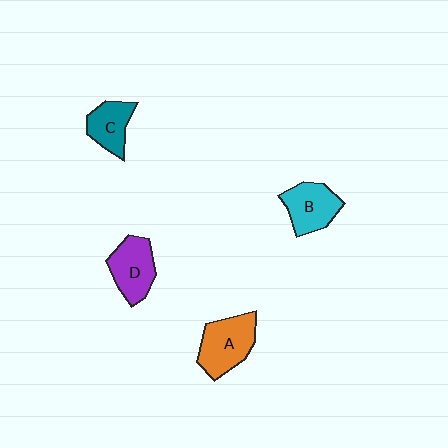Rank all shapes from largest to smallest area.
From largest to smallest: A (orange), D (purple), B (cyan), C (teal).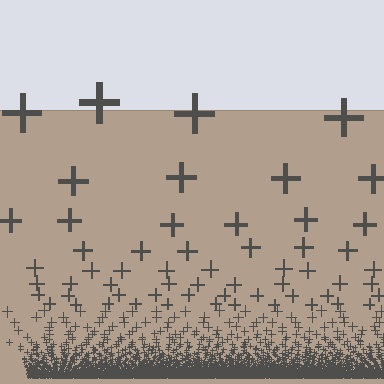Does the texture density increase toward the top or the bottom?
Density increases toward the bottom.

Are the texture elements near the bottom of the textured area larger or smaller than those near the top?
Smaller. The gradient is inverted — elements near the bottom are smaller and denser.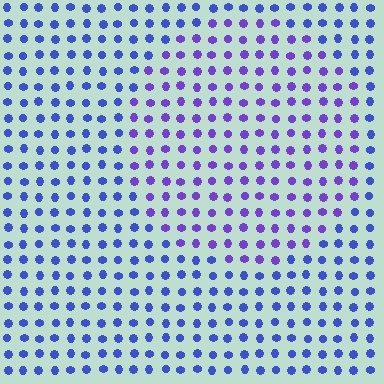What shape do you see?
I see a circle.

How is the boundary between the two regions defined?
The boundary is defined purely by a slight shift in hue (about 30 degrees). Spacing, size, and orientation are identical on both sides.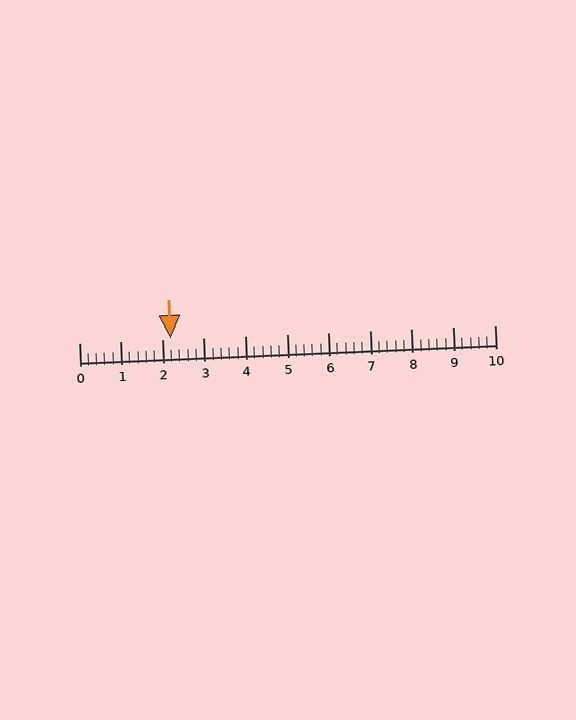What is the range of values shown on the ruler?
The ruler shows values from 0 to 10.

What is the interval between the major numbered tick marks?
The major tick marks are spaced 1 units apart.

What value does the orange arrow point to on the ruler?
The orange arrow points to approximately 2.2.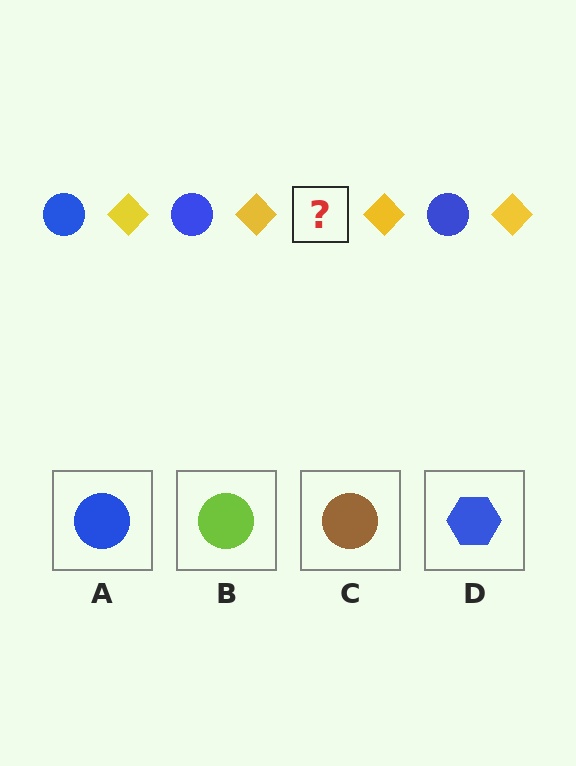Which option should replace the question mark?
Option A.